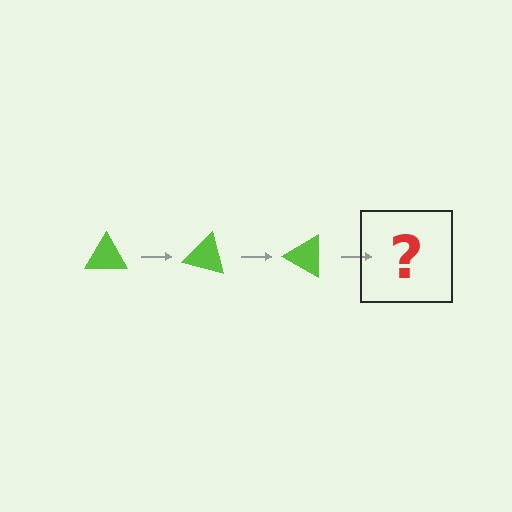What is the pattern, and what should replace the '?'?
The pattern is that the triangle rotates 15 degrees each step. The '?' should be a lime triangle rotated 45 degrees.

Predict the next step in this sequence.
The next step is a lime triangle rotated 45 degrees.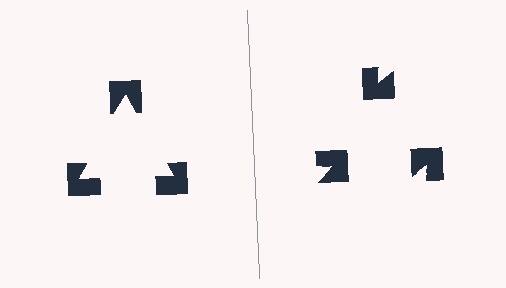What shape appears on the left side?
An illusory triangle.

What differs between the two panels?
The notched squares are positioned identically on both sides; only the wedge orientations differ. On the left they align to a triangle; on the right they are misaligned.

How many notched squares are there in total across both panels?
6 — 3 on each side.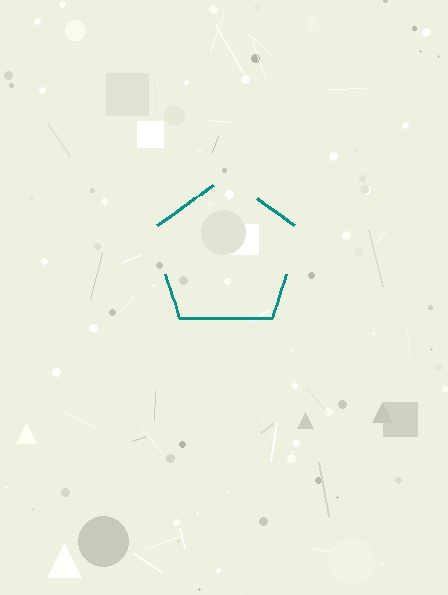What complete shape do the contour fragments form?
The contour fragments form a pentagon.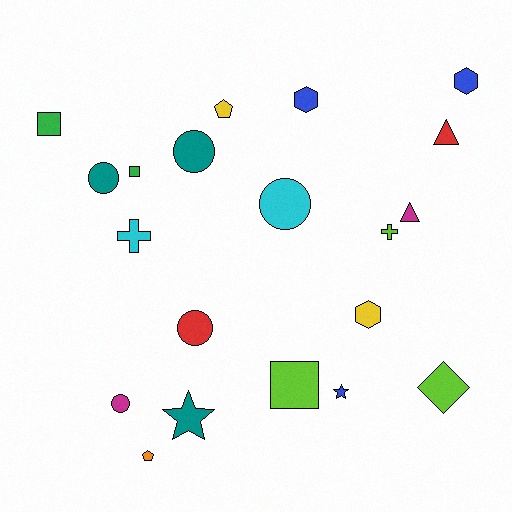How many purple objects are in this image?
There are no purple objects.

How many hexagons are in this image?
There are 3 hexagons.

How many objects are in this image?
There are 20 objects.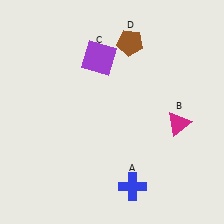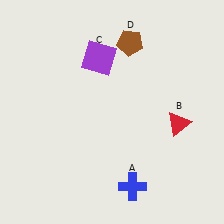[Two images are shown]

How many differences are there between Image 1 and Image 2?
There is 1 difference between the two images.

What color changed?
The triangle (B) changed from magenta in Image 1 to red in Image 2.